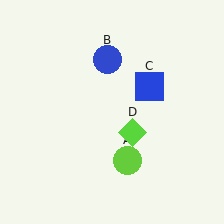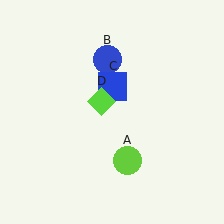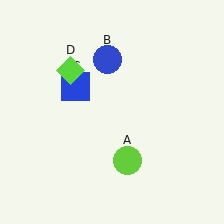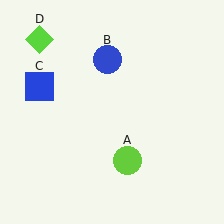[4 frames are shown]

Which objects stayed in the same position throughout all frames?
Lime circle (object A) and blue circle (object B) remained stationary.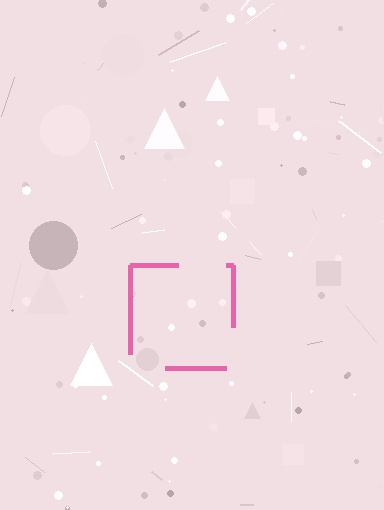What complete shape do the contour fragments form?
The contour fragments form a square.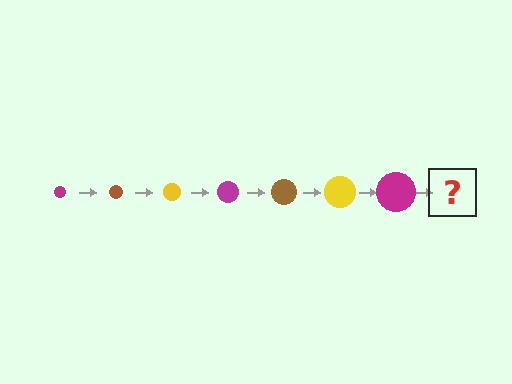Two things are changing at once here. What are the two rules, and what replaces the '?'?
The two rules are that the circle grows larger each step and the color cycles through magenta, brown, and yellow. The '?' should be a brown circle, larger than the previous one.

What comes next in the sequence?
The next element should be a brown circle, larger than the previous one.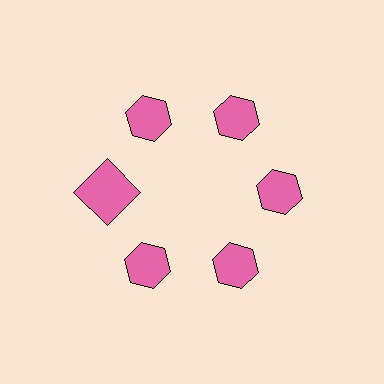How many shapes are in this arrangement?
There are 6 shapes arranged in a ring pattern.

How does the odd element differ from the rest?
It has a different shape: square instead of hexagon.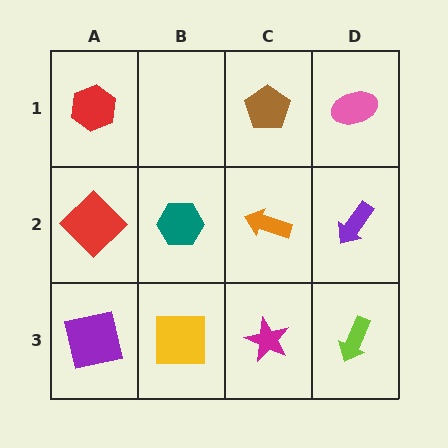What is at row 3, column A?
A purple square.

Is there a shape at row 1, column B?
No, that cell is empty.